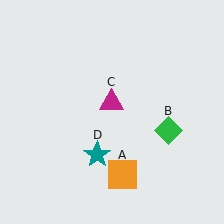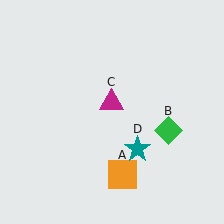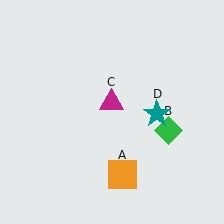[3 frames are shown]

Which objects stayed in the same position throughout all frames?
Orange square (object A) and green diamond (object B) and magenta triangle (object C) remained stationary.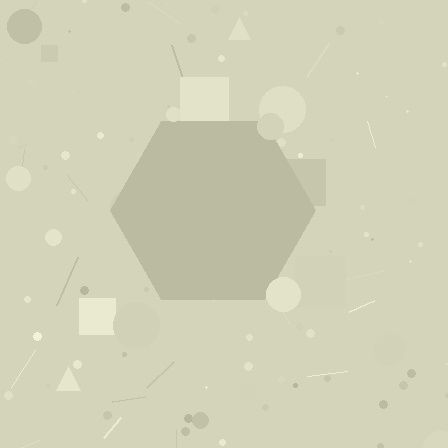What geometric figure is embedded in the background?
A hexagon is embedded in the background.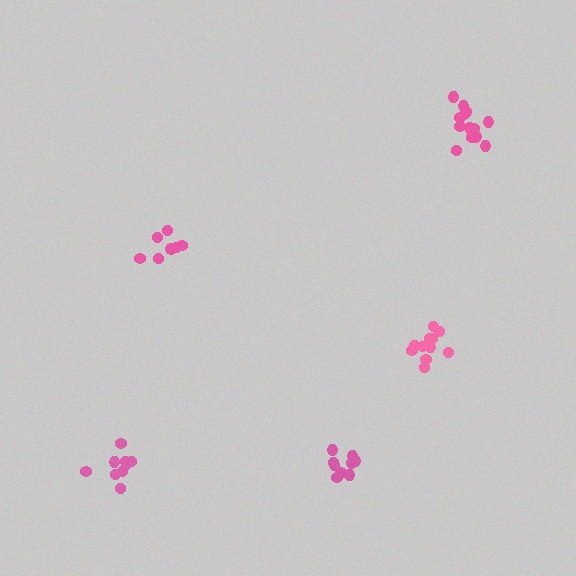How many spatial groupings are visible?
There are 5 spatial groupings.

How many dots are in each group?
Group 1: 9 dots, Group 2: 8 dots, Group 3: 13 dots, Group 4: 11 dots, Group 5: 9 dots (50 total).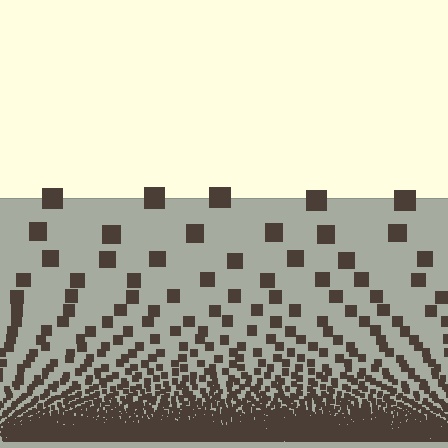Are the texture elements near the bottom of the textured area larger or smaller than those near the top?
Smaller. The gradient is inverted — elements near the bottom are smaller and denser.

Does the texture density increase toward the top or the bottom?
Density increases toward the bottom.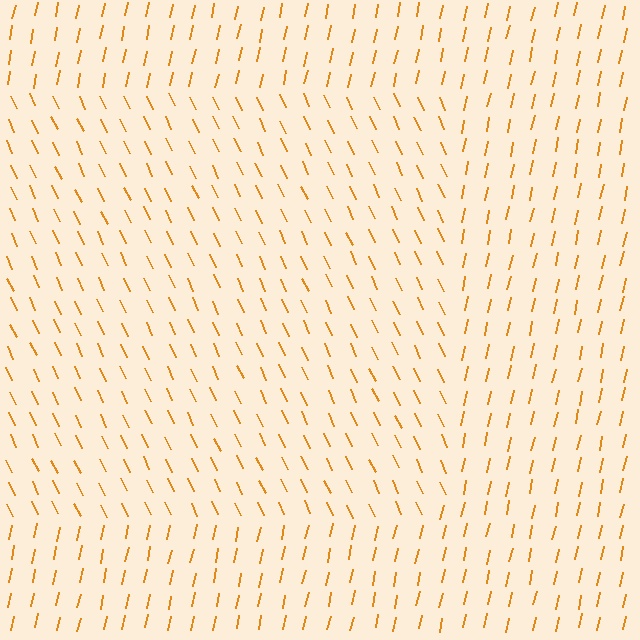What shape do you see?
I see a rectangle.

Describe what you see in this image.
The image is filled with small orange line segments. A rectangle region in the image has lines oriented differently from the surrounding lines, creating a visible texture boundary.